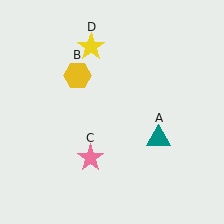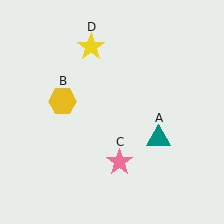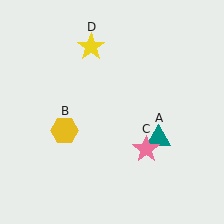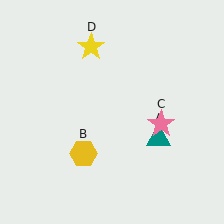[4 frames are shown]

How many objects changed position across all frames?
2 objects changed position: yellow hexagon (object B), pink star (object C).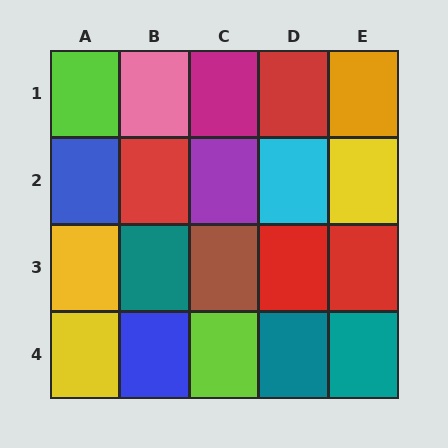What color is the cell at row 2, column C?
Purple.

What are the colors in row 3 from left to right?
Yellow, teal, brown, red, red.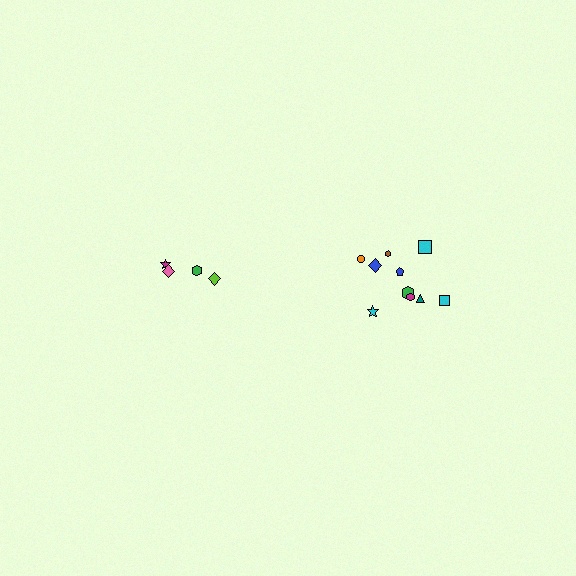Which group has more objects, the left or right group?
The right group.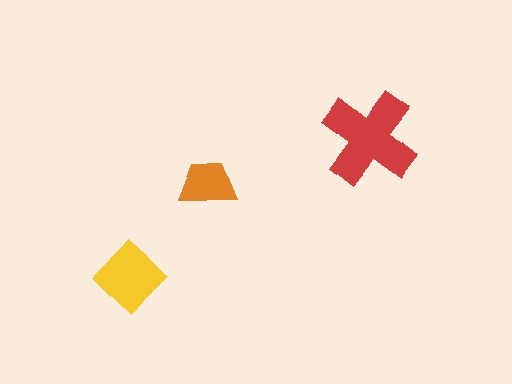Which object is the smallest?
The orange trapezoid.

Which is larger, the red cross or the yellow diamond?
The red cross.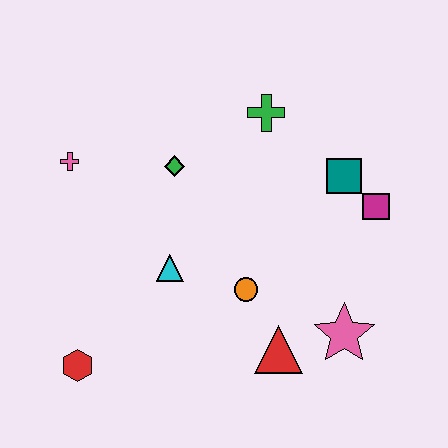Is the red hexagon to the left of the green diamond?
Yes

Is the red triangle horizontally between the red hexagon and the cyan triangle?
No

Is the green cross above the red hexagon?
Yes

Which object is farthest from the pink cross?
The pink star is farthest from the pink cross.